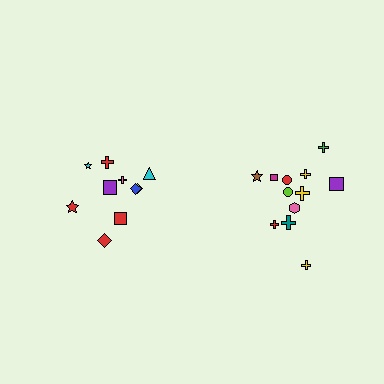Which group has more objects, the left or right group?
The right group.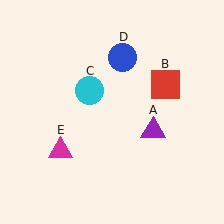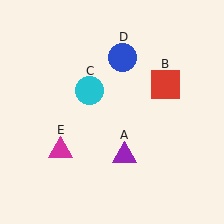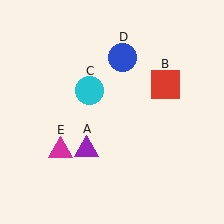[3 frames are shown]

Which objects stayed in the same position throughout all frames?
Red square (object B) and cyan circle (object C) and blue circle (object D) and magenta triangle (object E) remained stationary.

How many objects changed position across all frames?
1 object changed position: purple triangle (object A).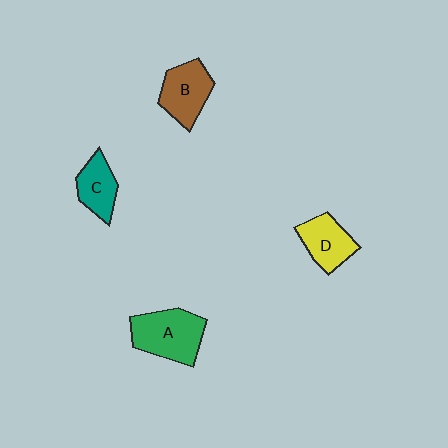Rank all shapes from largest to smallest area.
From largest to smallest: A (green), B (brown), D (yellow), C (teal).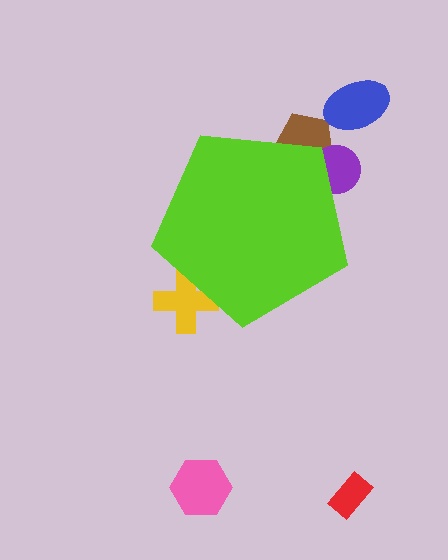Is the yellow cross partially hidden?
Yes, the yellow cross is partially hidden behind the lime pentagon.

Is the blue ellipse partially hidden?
No, the blue ellipse is fully visible.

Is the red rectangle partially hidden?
No, the red rectangle is fully visible.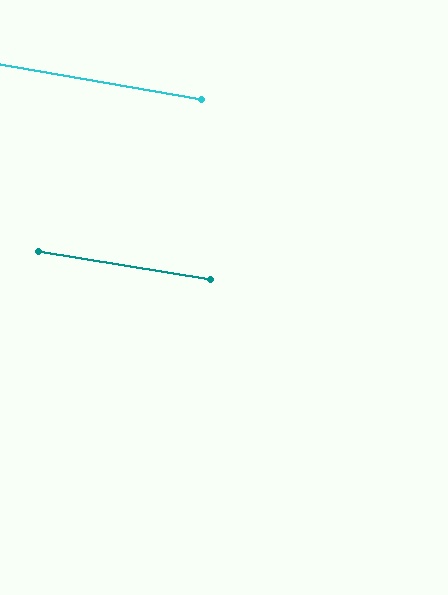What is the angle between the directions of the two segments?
Approximately 1 degree.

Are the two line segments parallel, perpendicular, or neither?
Parallel — their directions differ by only 0.7°.